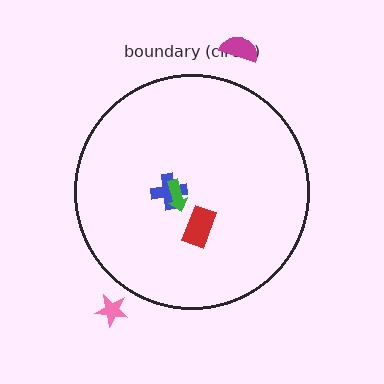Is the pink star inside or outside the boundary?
Outside.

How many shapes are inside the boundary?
3 inside, 2 outside.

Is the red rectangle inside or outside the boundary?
Inside.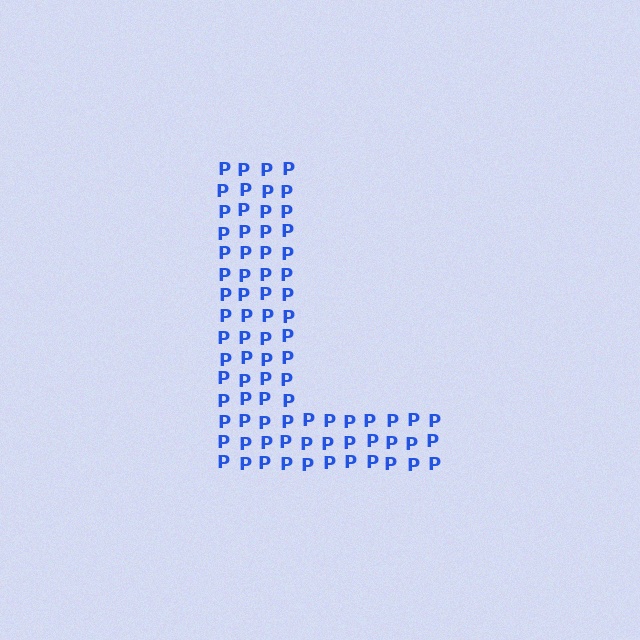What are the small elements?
The small elements are letter P's.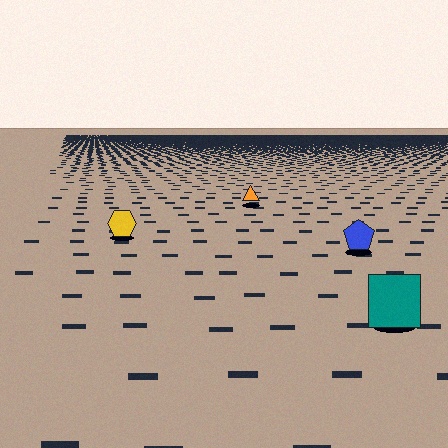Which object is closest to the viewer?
The teal square is closest. The texture marks near it are larger and more spread out.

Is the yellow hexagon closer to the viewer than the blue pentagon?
No. The blue pentagon is closer — you can tell from the texture gradient: the ground texture is coarser near it.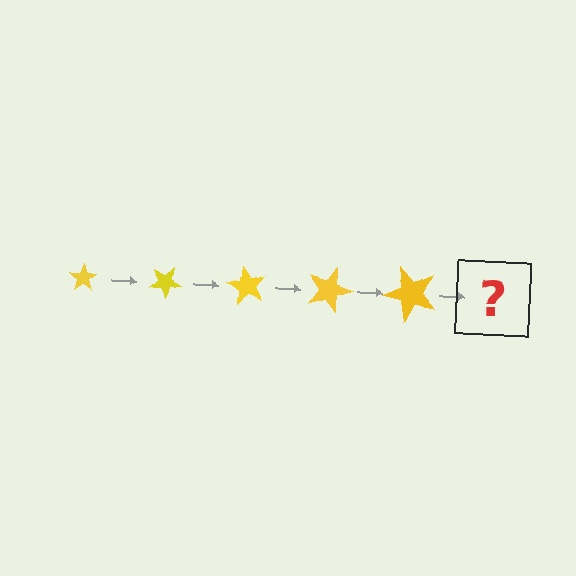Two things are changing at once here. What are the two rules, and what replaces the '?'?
The two rules are that the star grows larger each step and it rotates 30 degrees each step. The '?' should be a star, larger than the previous one and rotated 150 degrees from the start.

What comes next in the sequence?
The next element should be a star, larger than the previous one and rotated 150 degrees from the start.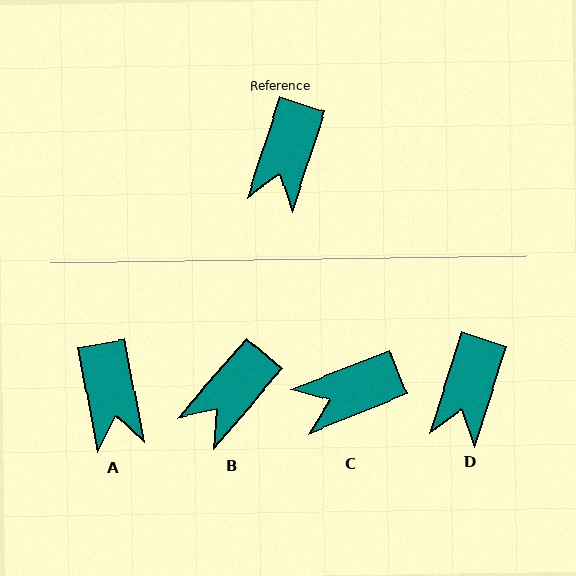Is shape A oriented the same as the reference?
No, it is off by about 29 degrees.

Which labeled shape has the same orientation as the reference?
D.